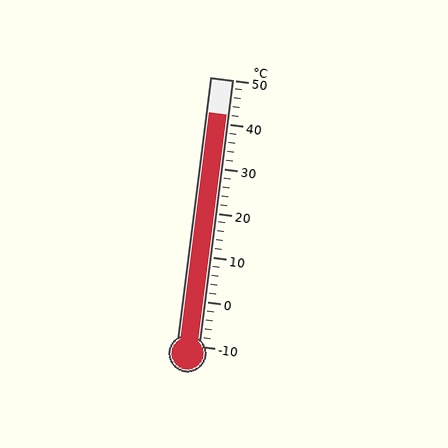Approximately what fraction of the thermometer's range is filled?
The thermometer is filled to approximately 85% of its range.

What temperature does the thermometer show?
The thermometer shows approximately 42°C.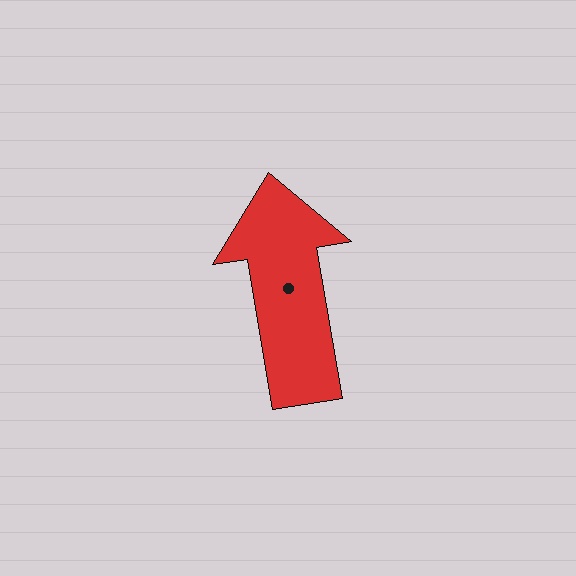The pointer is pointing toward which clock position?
Roughly 12 o'clock.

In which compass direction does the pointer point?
North.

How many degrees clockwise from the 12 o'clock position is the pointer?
Approximately 350 degrees.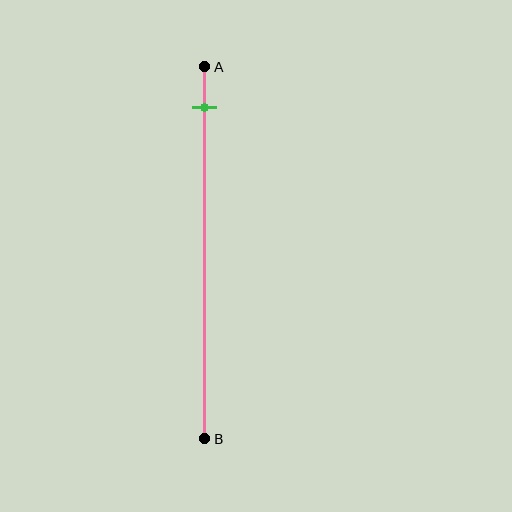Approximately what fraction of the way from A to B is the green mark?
The green mark is approximately 10% of the way from A to B.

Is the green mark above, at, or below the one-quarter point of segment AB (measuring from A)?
The green mark is above the one-quarter point of segment AB.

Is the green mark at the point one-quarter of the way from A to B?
No, the mark is at about 10% from A, not at the 25% one-quarter point.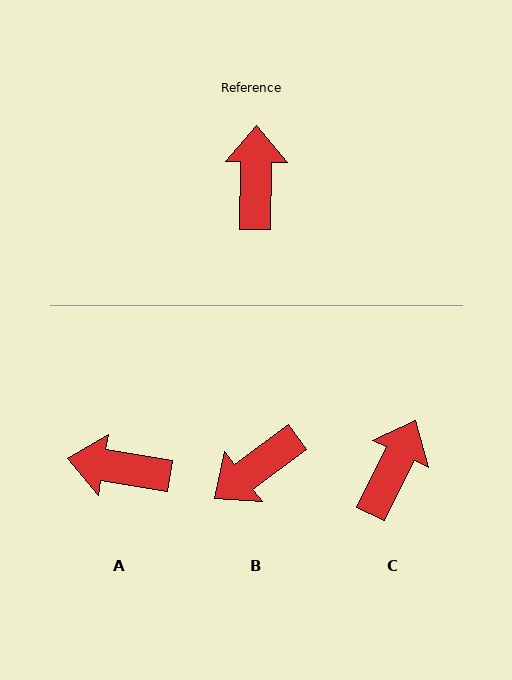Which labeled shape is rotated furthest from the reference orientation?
B, about 128 degrees away.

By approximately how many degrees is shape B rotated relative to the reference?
Approximately 128 degrees counter-clockwise.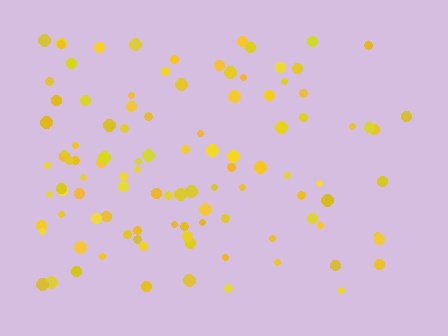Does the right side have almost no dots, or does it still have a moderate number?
Still a moderate number, just noticeably fewer than the left.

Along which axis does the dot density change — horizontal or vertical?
Horizontal.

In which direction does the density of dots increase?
From right to left, with the left side densest.